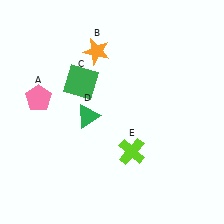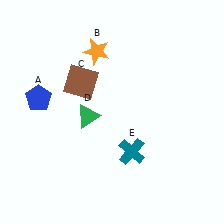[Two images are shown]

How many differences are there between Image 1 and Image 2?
There are 3 differences between the two images.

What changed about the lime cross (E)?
In Image 1, E is lime. In Image 2, it changed to teal.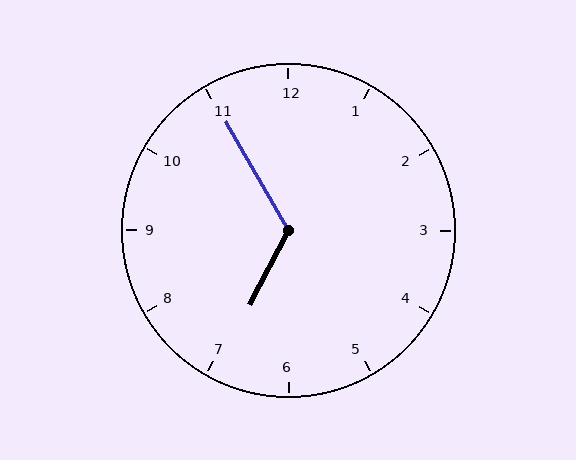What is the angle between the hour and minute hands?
Approximately 122 degrees.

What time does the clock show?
6:55.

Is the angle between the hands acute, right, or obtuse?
It is obtuse.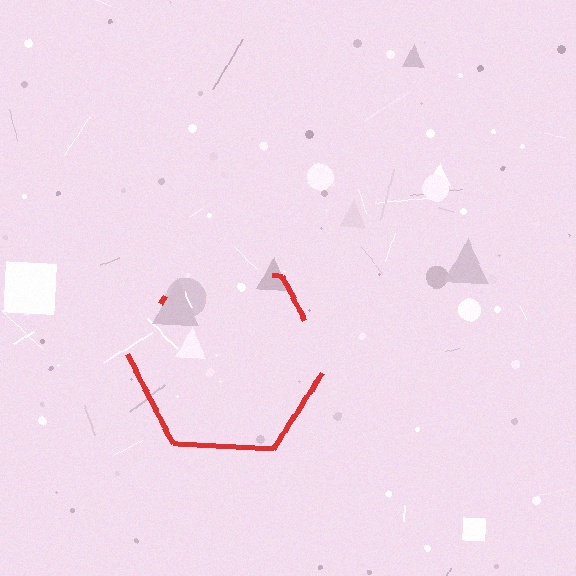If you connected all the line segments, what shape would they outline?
They would outline a hexagon.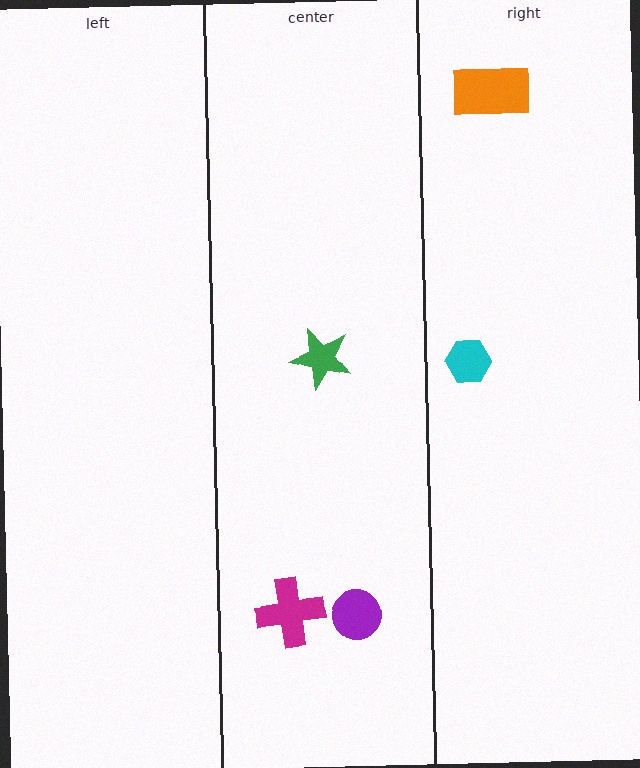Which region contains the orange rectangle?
The right region.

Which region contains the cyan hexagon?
The right region.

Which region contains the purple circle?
The center region.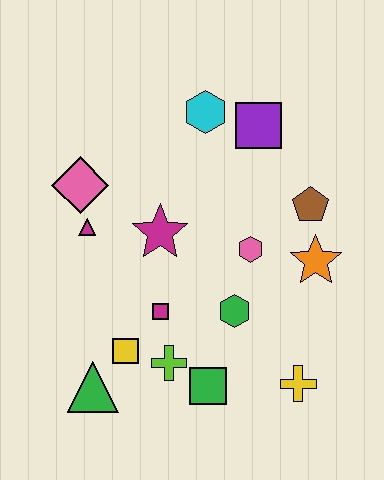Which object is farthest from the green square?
The cyan hexagon is farthest from the green square.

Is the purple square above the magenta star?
Yes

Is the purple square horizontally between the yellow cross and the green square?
Yes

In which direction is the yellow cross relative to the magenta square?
The yellow cross is to the right of the magenta square.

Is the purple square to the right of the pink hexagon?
Yes